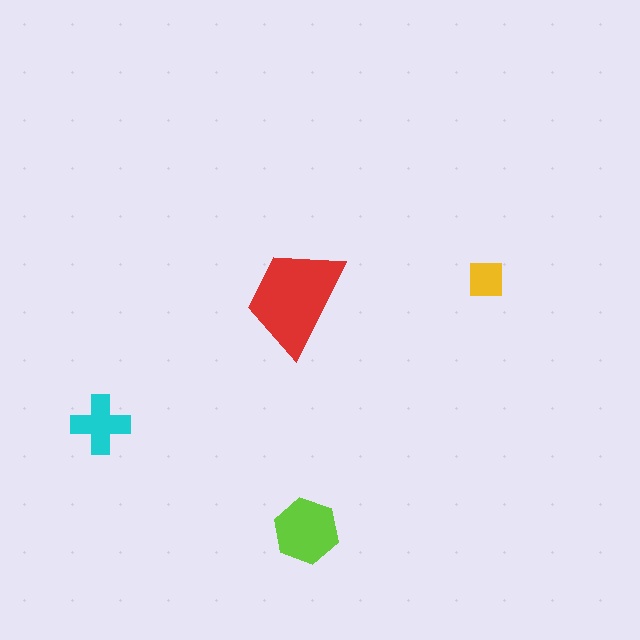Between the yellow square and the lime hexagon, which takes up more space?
The lime hexagon.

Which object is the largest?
The red trapezoid.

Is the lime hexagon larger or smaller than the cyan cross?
Larger.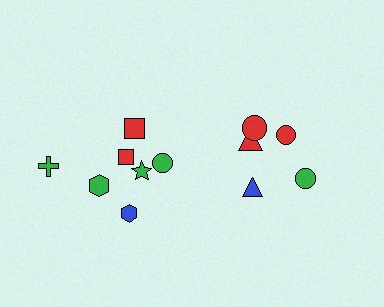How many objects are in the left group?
There are 7 objects.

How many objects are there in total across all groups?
There are 12 objects.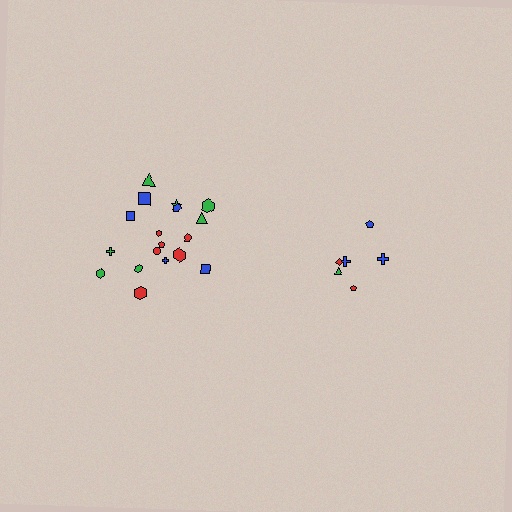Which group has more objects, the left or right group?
The left group.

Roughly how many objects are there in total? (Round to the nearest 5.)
Roughly 25 objects in total.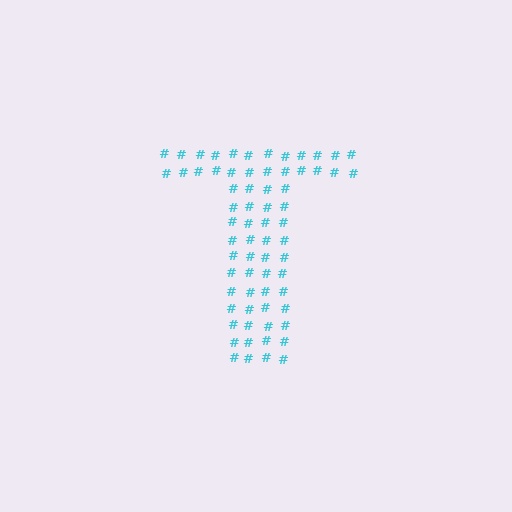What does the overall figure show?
The overall figure shows the letter T.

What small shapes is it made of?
It is made of small hash symbols.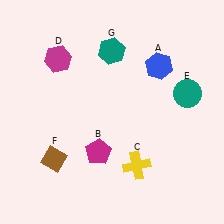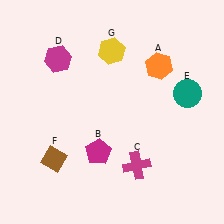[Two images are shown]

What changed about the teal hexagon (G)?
In Image 1, G is teal. In Image 2, it changed to yellow.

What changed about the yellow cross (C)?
In Image 1, C is yellow. In Image 2, it changed to magenta.